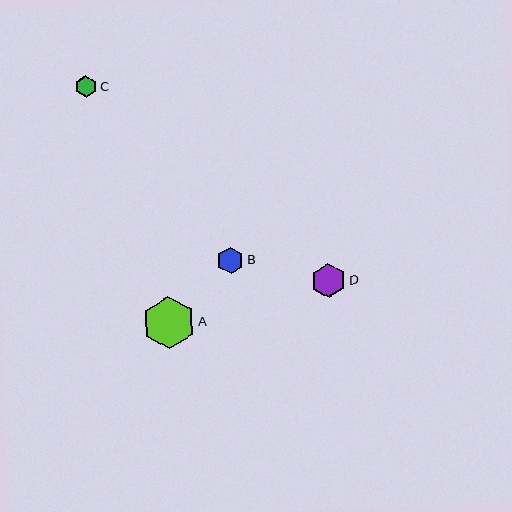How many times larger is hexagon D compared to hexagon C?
Hexagon D is approximately 1.6 times the size of hexagon C.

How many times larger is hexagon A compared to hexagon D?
Hexagon A is approximately 1.5 times the size of hexagon D.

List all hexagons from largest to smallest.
From largest to smallest: A, D, B, C.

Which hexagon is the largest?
Hexagon A is the largest with a size of approximately 52 pixels.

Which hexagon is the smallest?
Hexagon C is the smallest with a size of approximately 21 pixels.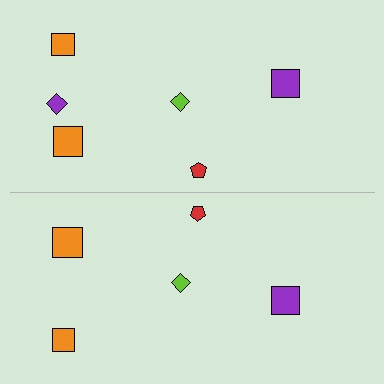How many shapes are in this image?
There are 11 shapes in this image.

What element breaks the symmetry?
A purple diamond is missing from the bottom side.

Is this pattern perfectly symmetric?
No, the pattern is not perfectly symmetric. A purple diamond is missing from the bottom side.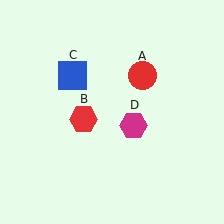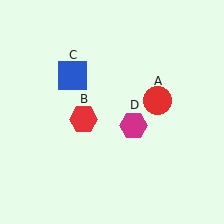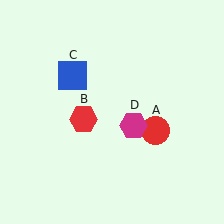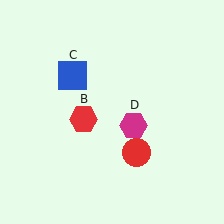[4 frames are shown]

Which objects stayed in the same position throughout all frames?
Red hexagon (object B) and blue square (object C) and magenta hexagon (object D) remained stationary.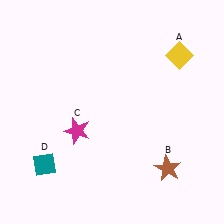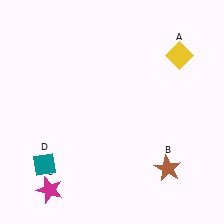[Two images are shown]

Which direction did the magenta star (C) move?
The magenta star (C) moved down.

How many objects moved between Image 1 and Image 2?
1 object moved between the two images.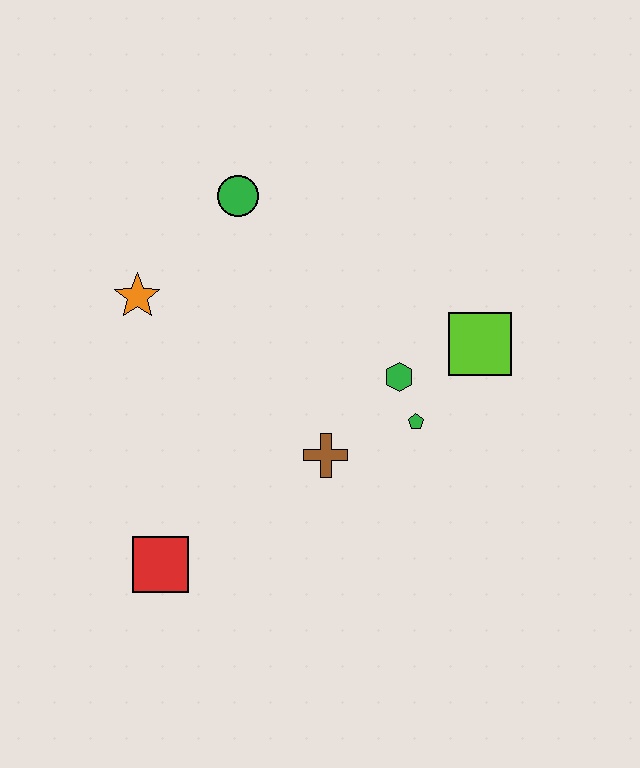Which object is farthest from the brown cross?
The green circle is farthest from the brown cross.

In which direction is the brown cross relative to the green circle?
The brown cross is below the green circle.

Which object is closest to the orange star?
The green circle is closest to the orange star.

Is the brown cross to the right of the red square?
Yes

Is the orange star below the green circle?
Yes